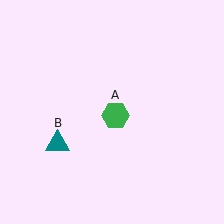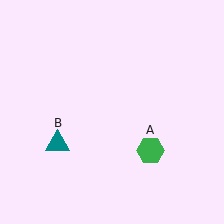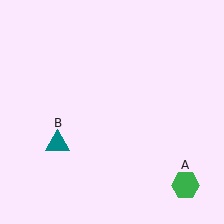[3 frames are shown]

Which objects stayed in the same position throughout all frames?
Teal triangle (object B) remained stationary.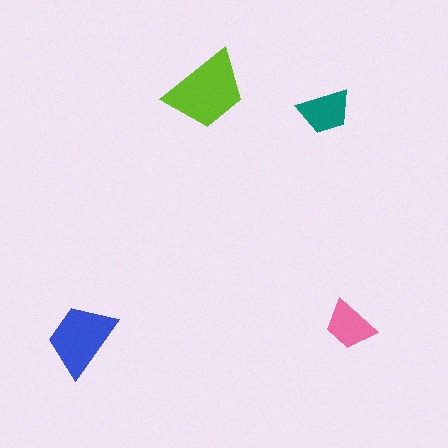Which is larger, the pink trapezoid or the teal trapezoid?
The teal one.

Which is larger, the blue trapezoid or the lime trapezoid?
The lime one.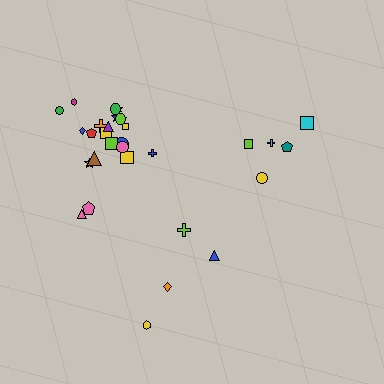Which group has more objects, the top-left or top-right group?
The top-left group.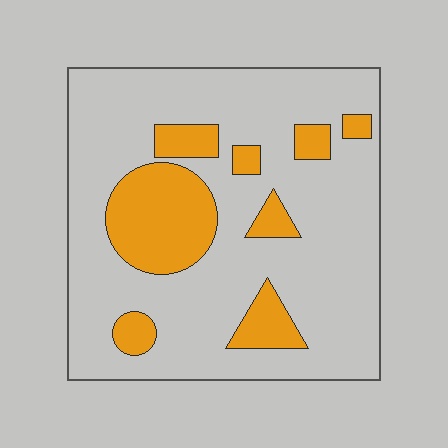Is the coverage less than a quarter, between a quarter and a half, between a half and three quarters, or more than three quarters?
Less than a quarter.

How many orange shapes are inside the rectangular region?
8.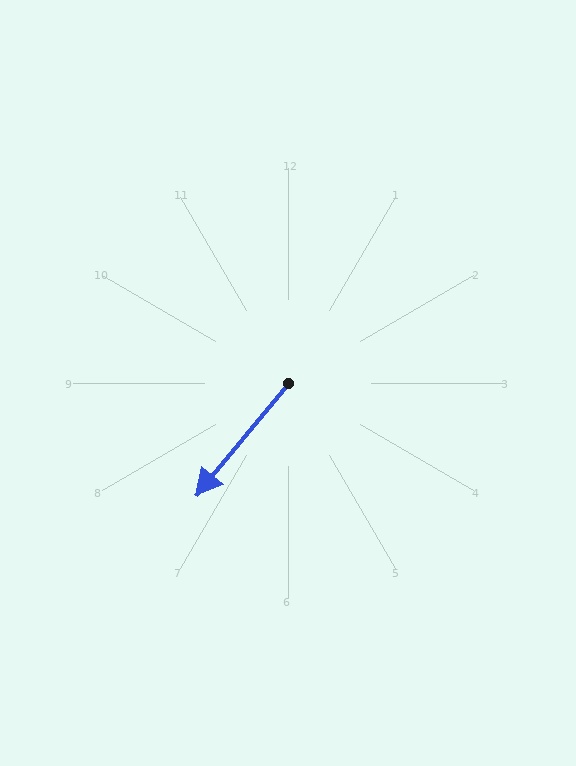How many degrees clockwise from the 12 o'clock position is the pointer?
Approximately 219 degrees.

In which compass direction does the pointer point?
Southwest.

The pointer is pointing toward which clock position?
Roughly 7 o'clock.